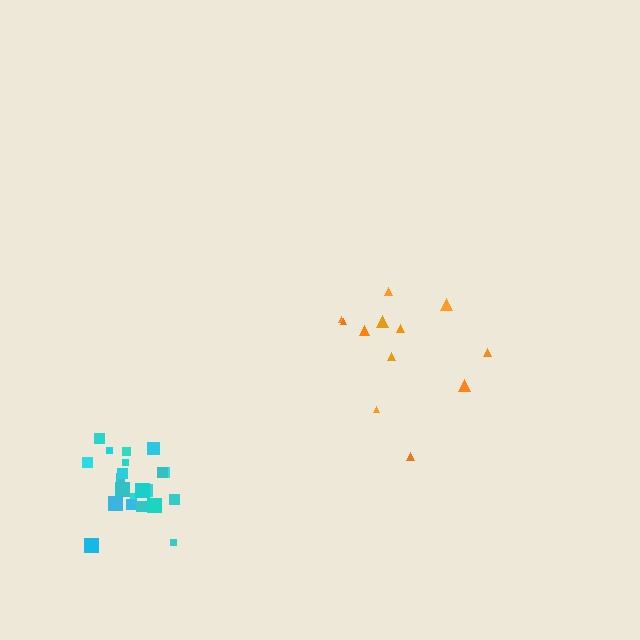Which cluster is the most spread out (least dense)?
Orange.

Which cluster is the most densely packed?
Cyan.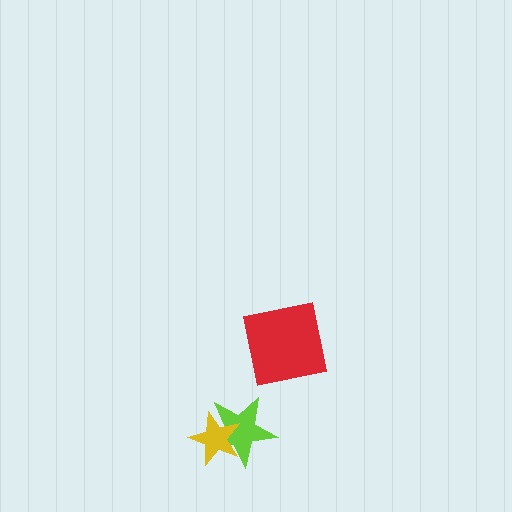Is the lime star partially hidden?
Yes, it is partially covered by another shape.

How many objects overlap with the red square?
0 objects overlap with the red square.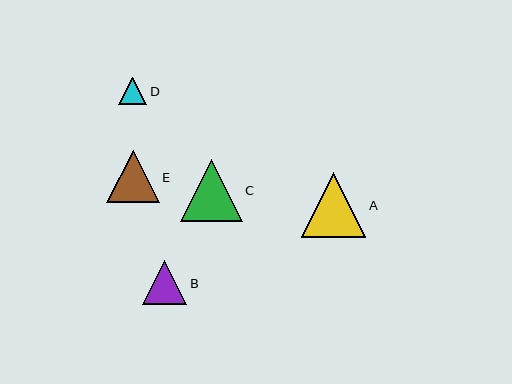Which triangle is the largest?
Triangle A is the largest with a size of approximately 64 pixels.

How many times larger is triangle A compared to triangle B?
Triangle A is approximately 1.5 times the size of triangle B.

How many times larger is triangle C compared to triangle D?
Triangle C is approximately 2.2 times the size of triangle D.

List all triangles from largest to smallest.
From largest to smallest: A, C, E, B, D.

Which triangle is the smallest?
Triangle D is the smallest with a size of approximately 28 pixels.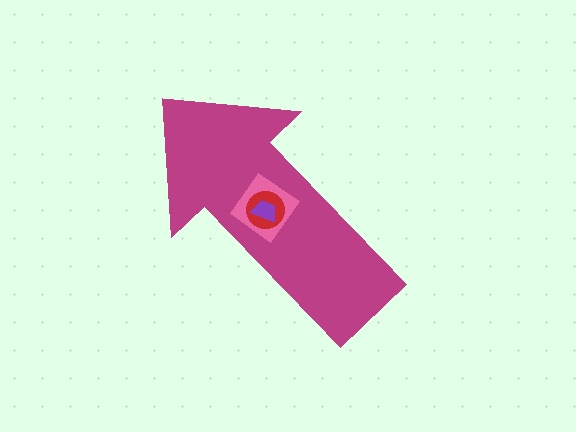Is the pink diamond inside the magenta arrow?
Yes.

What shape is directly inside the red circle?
The purple trapezoid.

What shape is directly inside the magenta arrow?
The pink diamond.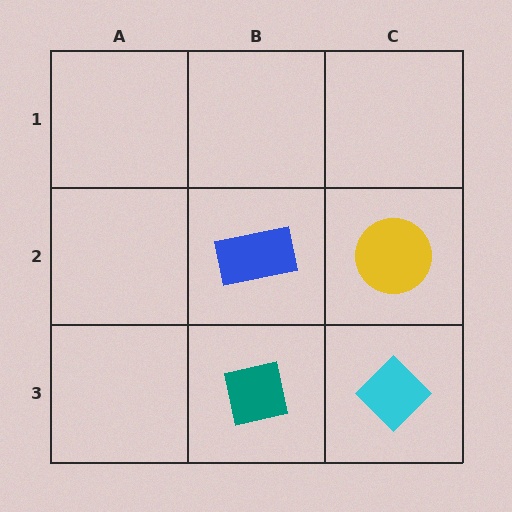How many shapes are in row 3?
2 shapes.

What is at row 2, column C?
A yellow circle.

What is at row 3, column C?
A cyan diamond.